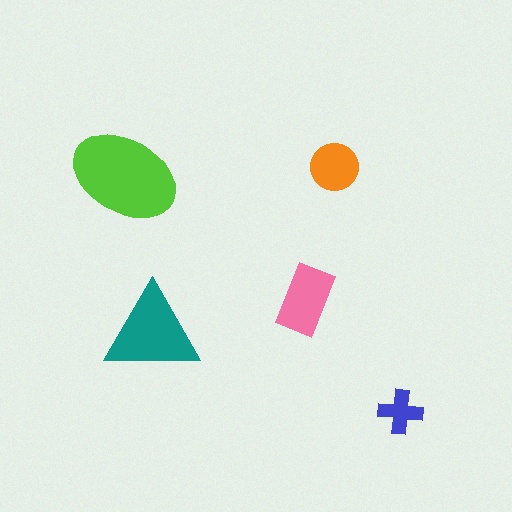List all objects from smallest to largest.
The blue cross, the orange circle, the pink rectangle, the teal triangle, the lime ellipse.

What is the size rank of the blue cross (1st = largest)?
5th.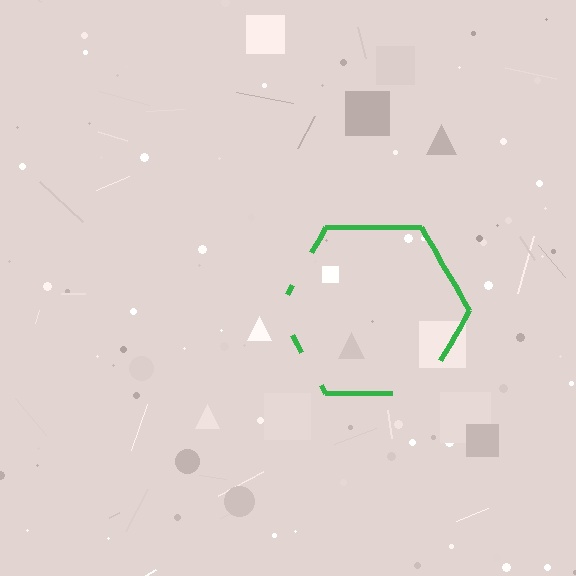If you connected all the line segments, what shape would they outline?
They would outline a hexagon.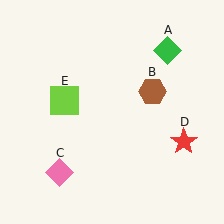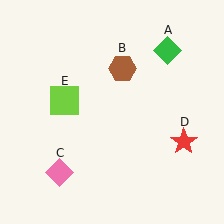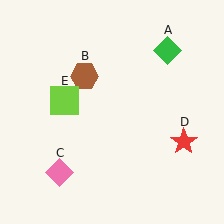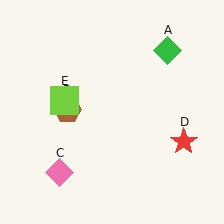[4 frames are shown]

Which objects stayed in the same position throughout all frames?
Green diamond (object A) and pink diamond (object C) and red star (object D) and lime square (object E) remained stationary.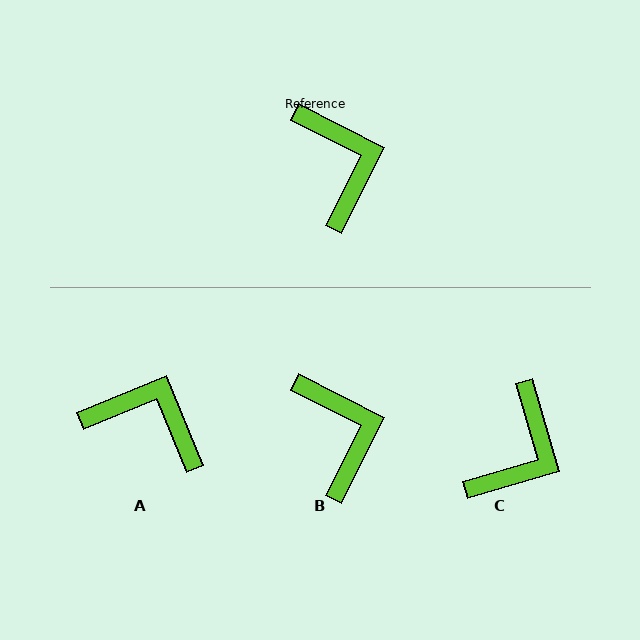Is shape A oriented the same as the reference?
No, it is off by about 49 degrees.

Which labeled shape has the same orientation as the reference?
B.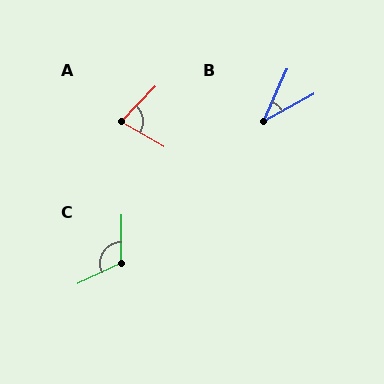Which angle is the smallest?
B, at approximately 37 degrees.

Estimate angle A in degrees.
Approximately 76 degrees.